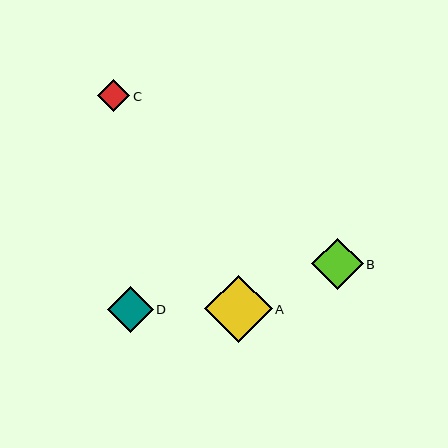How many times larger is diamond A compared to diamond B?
Diamond A is approximately 1.3 times the size of diamond B.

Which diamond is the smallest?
Diamond C is the smallest with a size of approximately 32 pixels.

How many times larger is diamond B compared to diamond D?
Diamond B is approximately 1.1 times the size of diamond D.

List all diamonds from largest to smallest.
From largest to smallest: A, B, D, C.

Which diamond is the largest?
Diamond A is the largest with a size of approximately 67 pixels.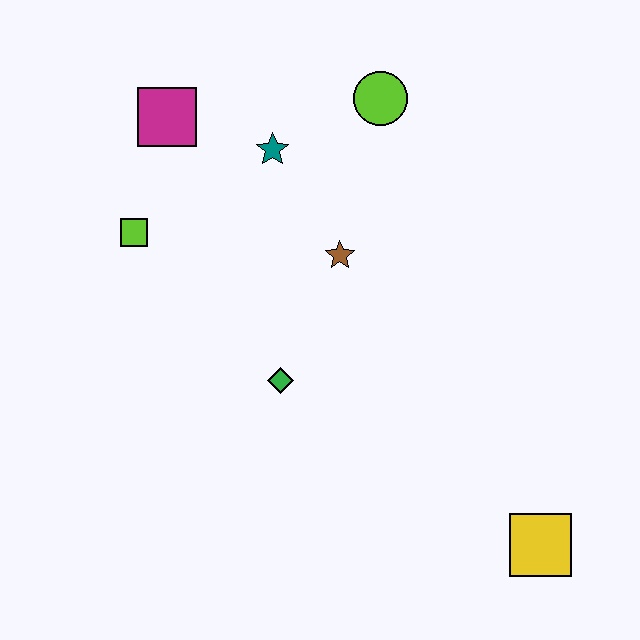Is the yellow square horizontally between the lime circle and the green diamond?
No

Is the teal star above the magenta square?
No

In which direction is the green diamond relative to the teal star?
The green diamond is below the teal star.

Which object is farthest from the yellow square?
The magenta square is farthest from the yellow square.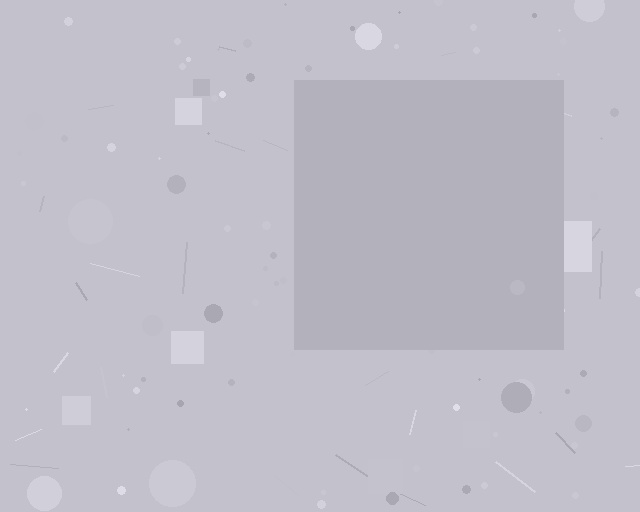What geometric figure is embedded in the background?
A square is embedded in the background.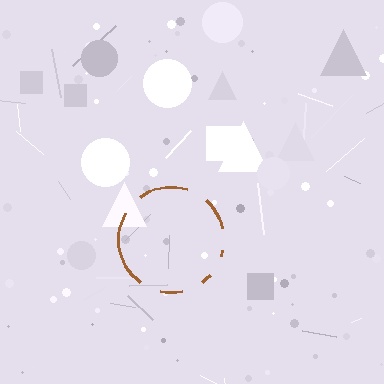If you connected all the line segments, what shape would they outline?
They would outline a circle.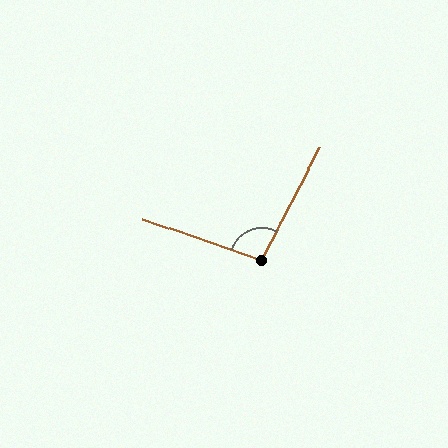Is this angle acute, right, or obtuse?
It is obtuse.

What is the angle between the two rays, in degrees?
Approximately 99 degrees.